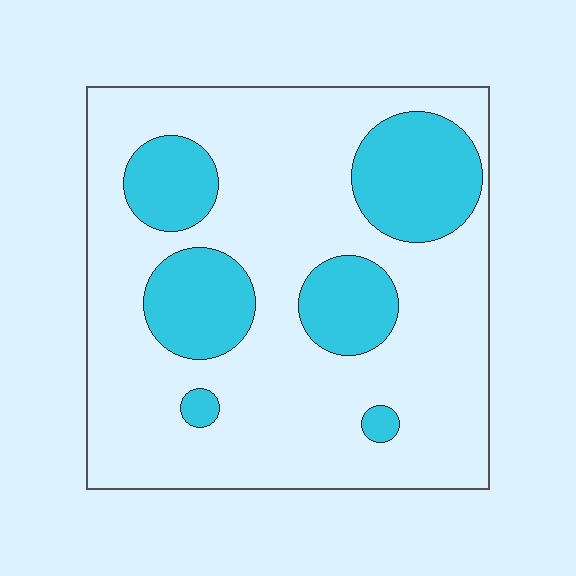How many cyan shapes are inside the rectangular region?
6.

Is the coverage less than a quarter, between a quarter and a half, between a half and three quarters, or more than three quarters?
Between a quarter and a half.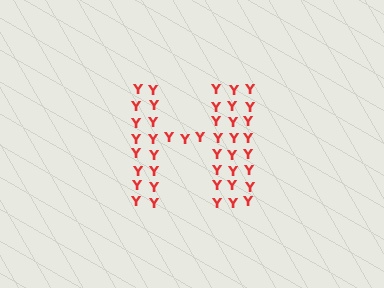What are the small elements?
The small elements are letter Y's.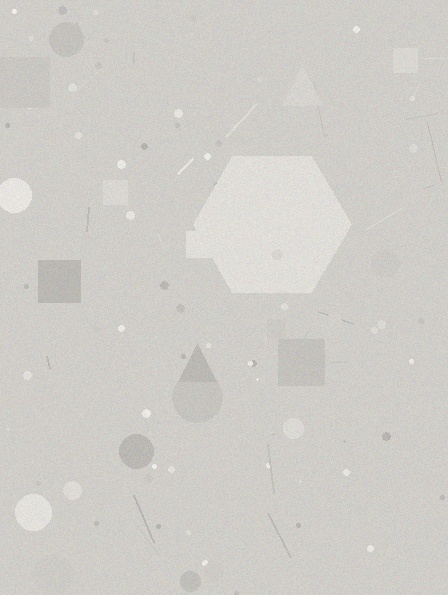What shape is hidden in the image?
A hexagon is hidden in the image.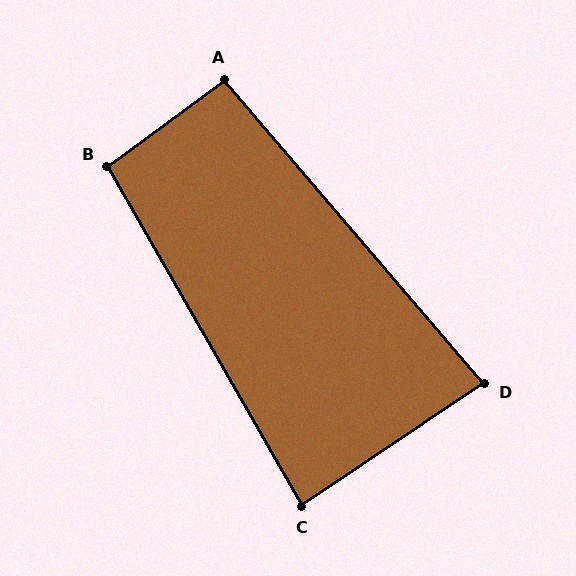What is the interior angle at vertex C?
Approximately 86 degrees (approximately right).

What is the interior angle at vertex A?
Approximately 94 degrees (approximately right).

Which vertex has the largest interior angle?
B, at approximately 97 degrees.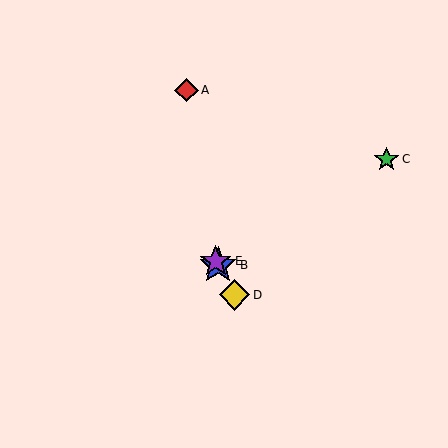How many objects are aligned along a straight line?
3 objects (B, D, E) are aligned along a straight line.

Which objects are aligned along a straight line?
Objects B, D, E are aligned along a straight line.